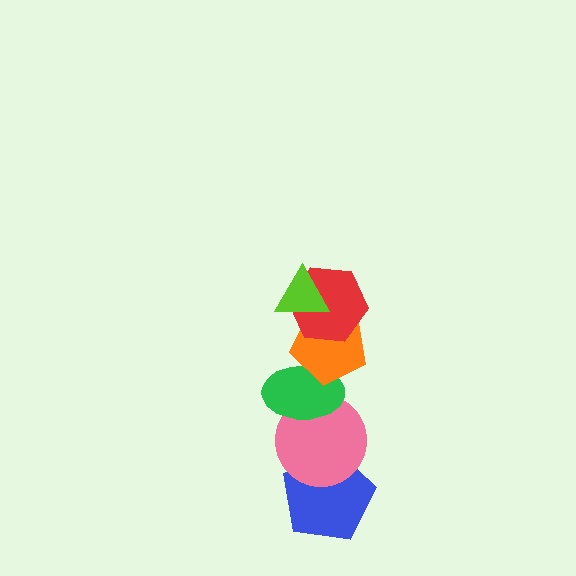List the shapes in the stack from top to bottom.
From top to bottom: the lime triangle, the red hexagon, the orange pentagon, the green ellipse, the pink circle, the blue pentagon.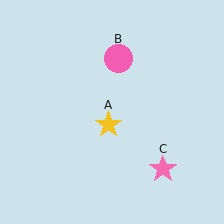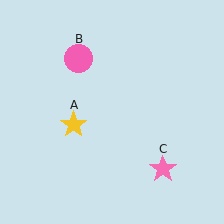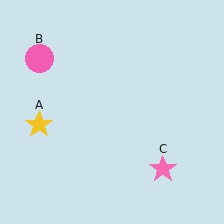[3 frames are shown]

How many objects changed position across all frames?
2 objects changed position: yellow star (object A), pink circle (object B).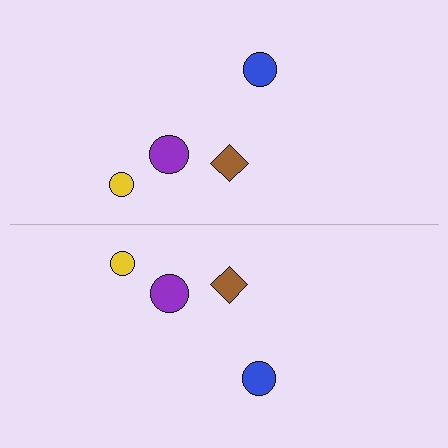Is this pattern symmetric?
Yes, this pattern has bilateral (reflection) symmetry.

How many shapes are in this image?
There are 8 shapes in this image.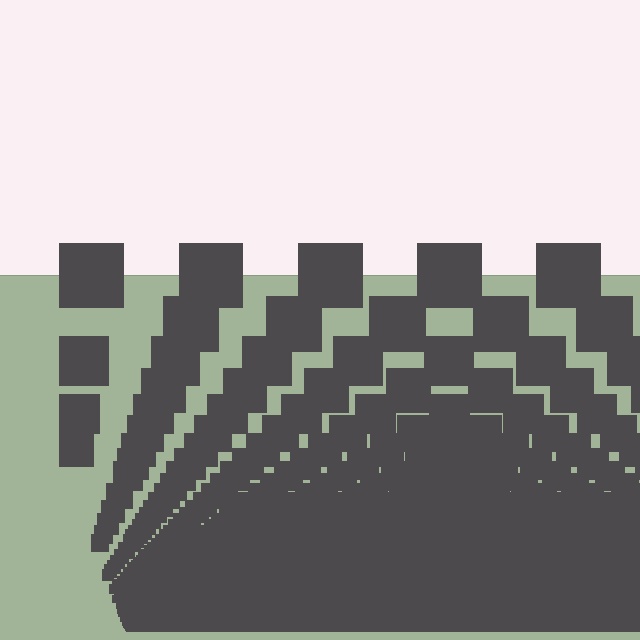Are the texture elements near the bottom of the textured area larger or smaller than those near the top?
Smaller. The gradient is inverted — elements near the bottom are smaller and denser.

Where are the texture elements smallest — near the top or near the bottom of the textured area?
Near the bottom.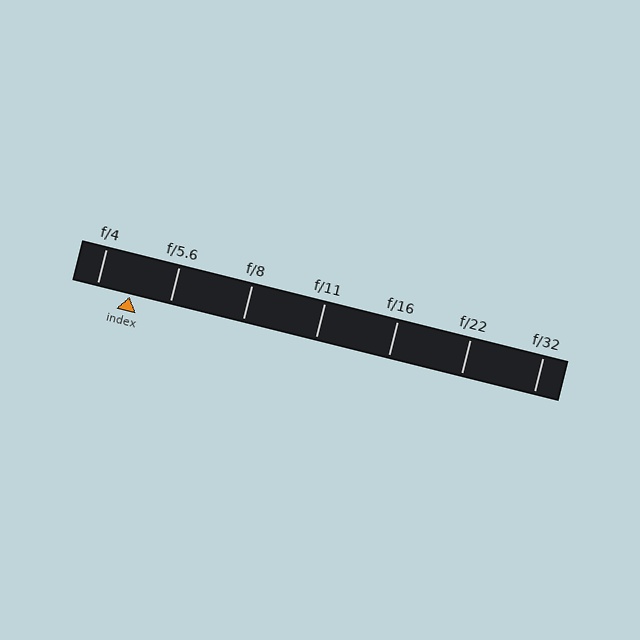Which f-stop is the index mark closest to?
The index mark is closest to f/4.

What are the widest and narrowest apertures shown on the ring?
The widest aperture shown is f/4 and the narrowest is f/32.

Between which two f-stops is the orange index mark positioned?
The index mark is between f/4 and f/5.6.